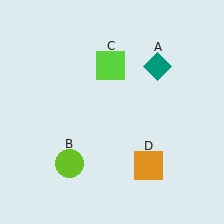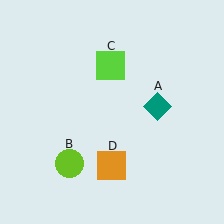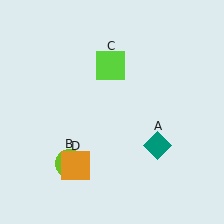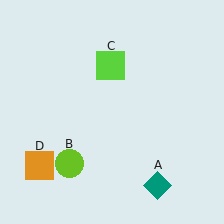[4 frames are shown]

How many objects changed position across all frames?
2 objects changed position: teal diamond (object A), orange square (object D).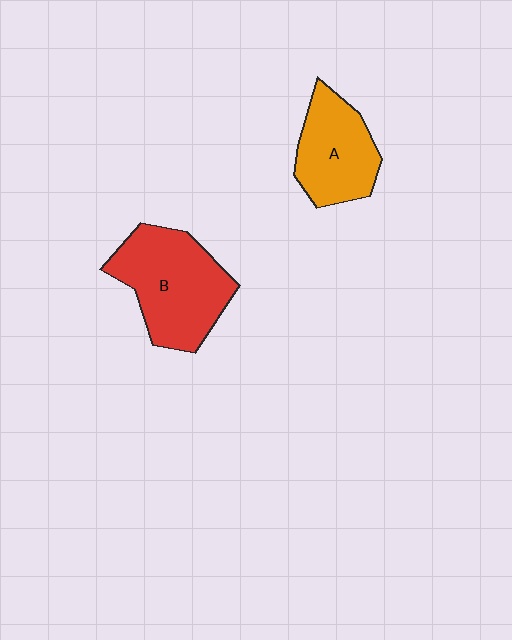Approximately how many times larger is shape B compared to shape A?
Approximately 1.4 times.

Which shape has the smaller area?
Shape A (orange).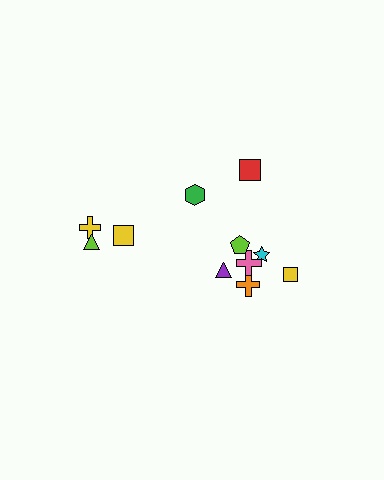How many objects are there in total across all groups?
There are 11 objects.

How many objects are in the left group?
There are 3 objects.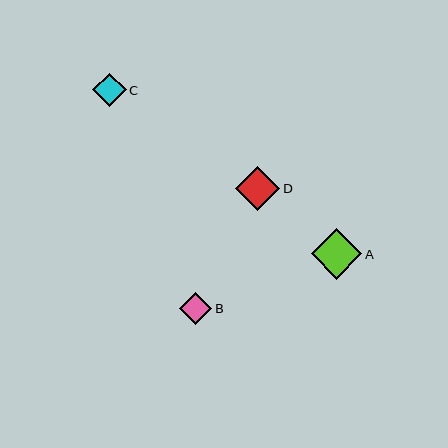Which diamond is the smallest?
Diamond B is the smallest with a size of approximately 32 pixels.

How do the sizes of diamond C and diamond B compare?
Diamond C and diamond B are approximately the same size.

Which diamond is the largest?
Diamond A is the largest with a size of approximately 50 pixels.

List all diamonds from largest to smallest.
From largest to smallest: A, D, C, B.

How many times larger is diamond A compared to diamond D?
Diamond A is approximately 1.1 times the size of diamond D.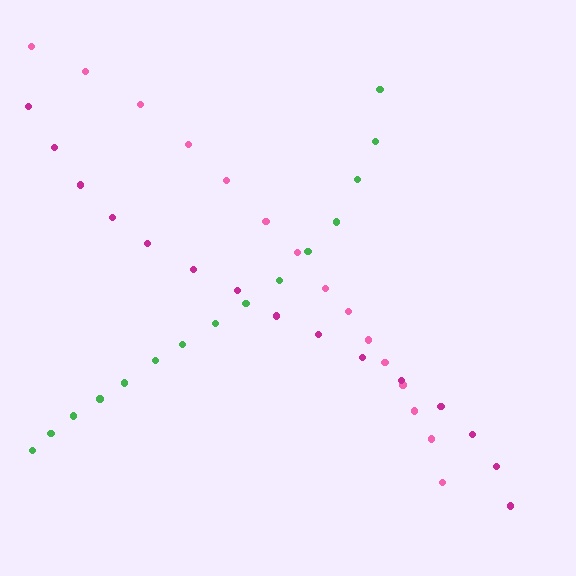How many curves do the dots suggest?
There are 3 distinct paths.